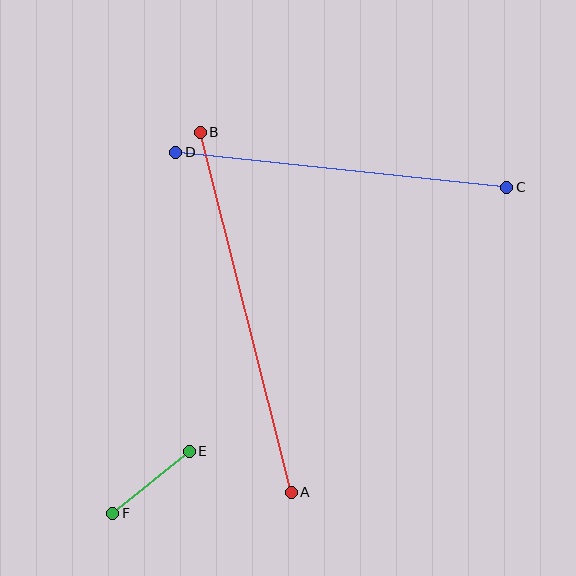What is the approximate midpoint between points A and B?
The midpoint is at approximately (246, 312) pixels.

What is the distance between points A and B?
The distance is approximately 371 pixels.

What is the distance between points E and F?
The distance is approximately 98 pixels.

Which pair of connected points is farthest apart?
Points A and B are farthest apart.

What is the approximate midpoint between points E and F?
The midpoint is at approximately (151, 482) pixels.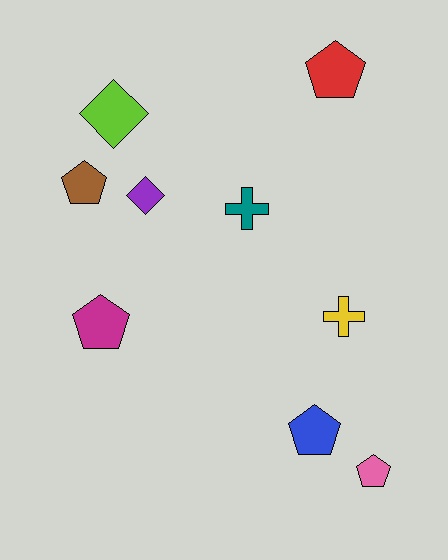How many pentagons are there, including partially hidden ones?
There are 5 pentagons.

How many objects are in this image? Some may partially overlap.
There are 9 objects.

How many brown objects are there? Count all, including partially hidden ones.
There is 1 brown object.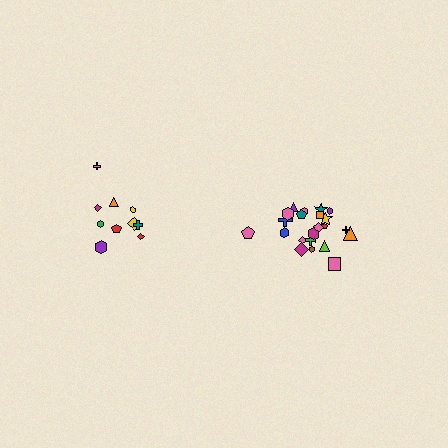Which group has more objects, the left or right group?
The right group.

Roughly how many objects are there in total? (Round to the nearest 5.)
Roughly 30 objects in total.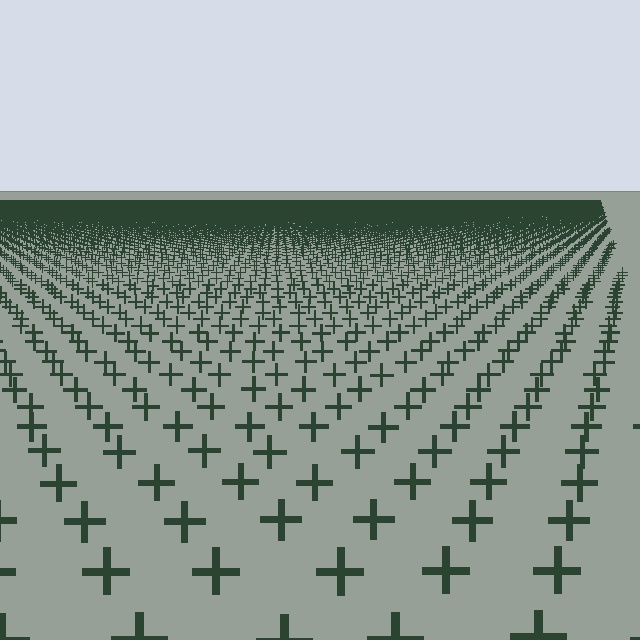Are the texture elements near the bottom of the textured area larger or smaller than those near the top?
Larger. Near the bottom, elements are closer to the viewer and appear at a bigger on-screen size.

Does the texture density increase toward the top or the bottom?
Density increases toward the top.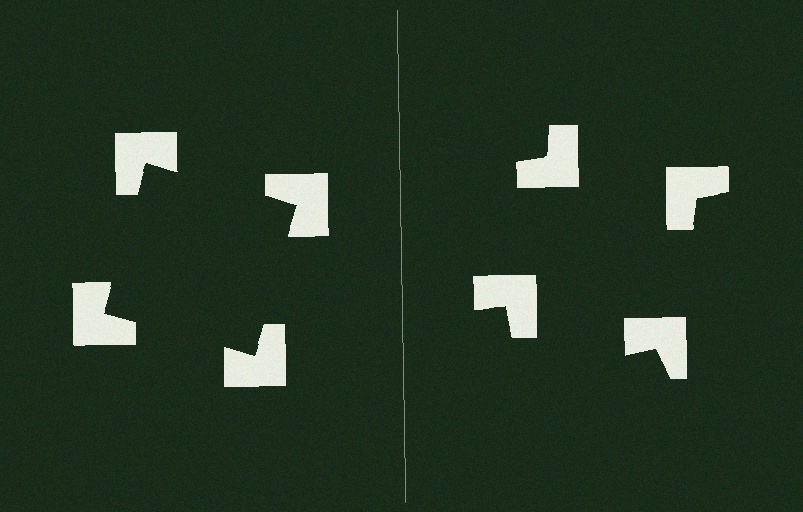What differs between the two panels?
The notched squares are positioned identically on both sides; only the wedge orientations differ. On the left they align to a square; on the right they are misaligned.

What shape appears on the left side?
An illusory square.